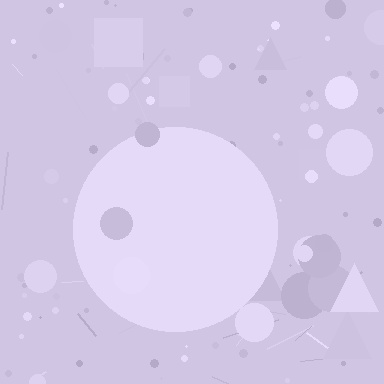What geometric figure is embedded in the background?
A circle is embedded in the background.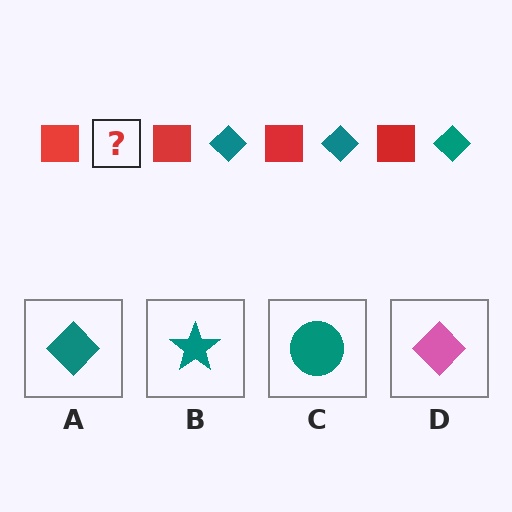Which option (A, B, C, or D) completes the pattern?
A.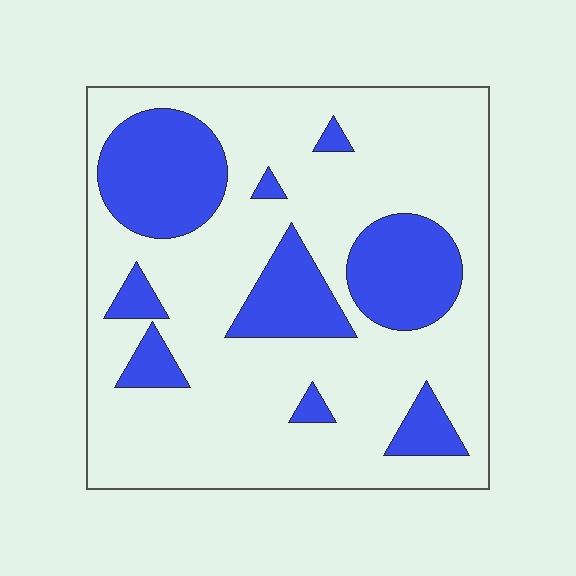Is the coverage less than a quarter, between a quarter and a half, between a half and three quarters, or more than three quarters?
Between a quarter and a half.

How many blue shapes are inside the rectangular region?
9.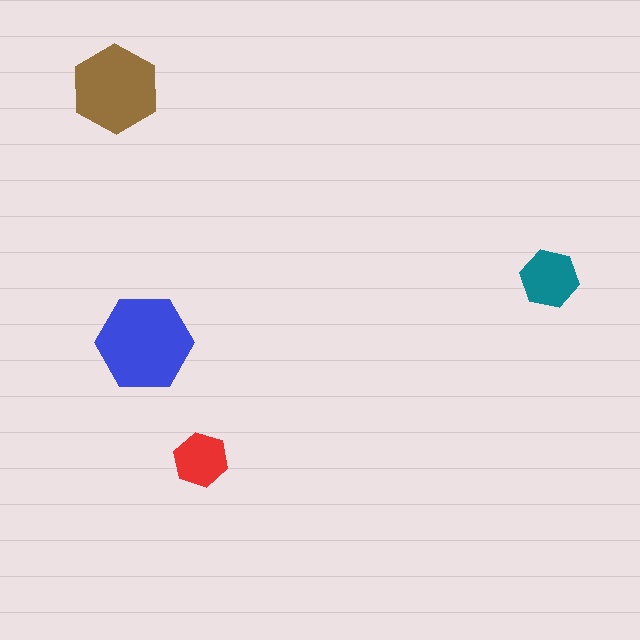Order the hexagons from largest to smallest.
the blue one, the brown one, the teal one, the red one.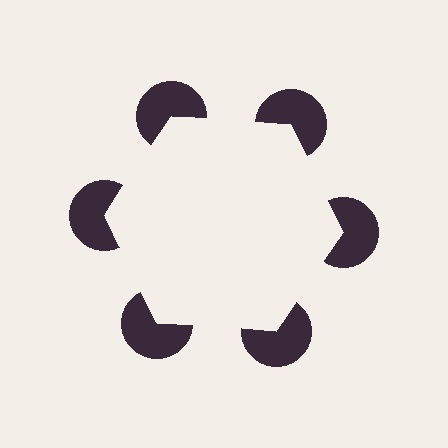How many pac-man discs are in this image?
There are 6 — one at each vertex of the illusory hexagon.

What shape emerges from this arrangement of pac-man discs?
An illusory hexagon — its edges are inferred from the aligned wedge cuts in the pac-man discs, not physically drawn.